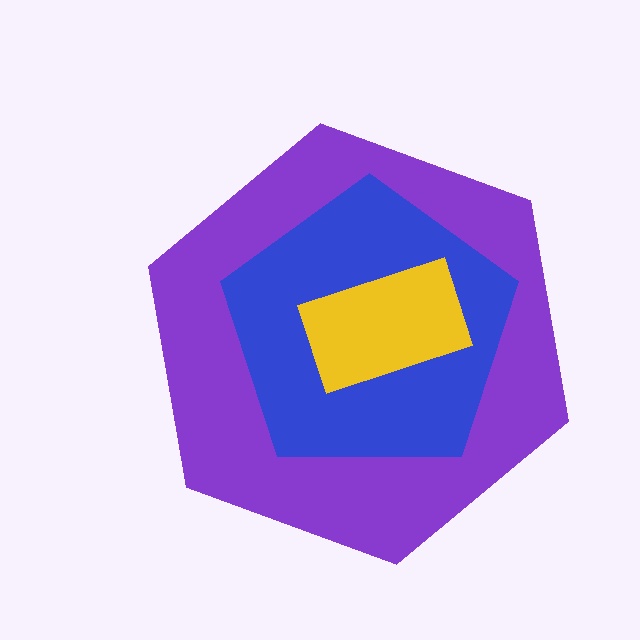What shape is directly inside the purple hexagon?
The blue pentagon.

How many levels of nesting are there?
3.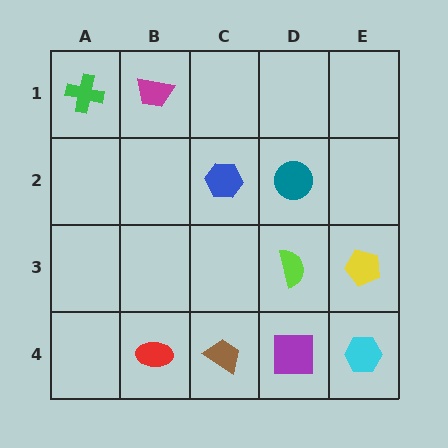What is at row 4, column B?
A red ellipse.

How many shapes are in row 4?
4 shapes.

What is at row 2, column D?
A teal circle.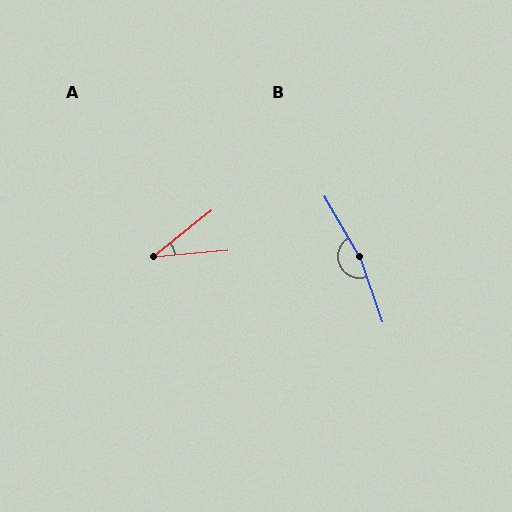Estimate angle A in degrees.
Approximately 33 degrees.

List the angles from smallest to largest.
A (33°), B (168°).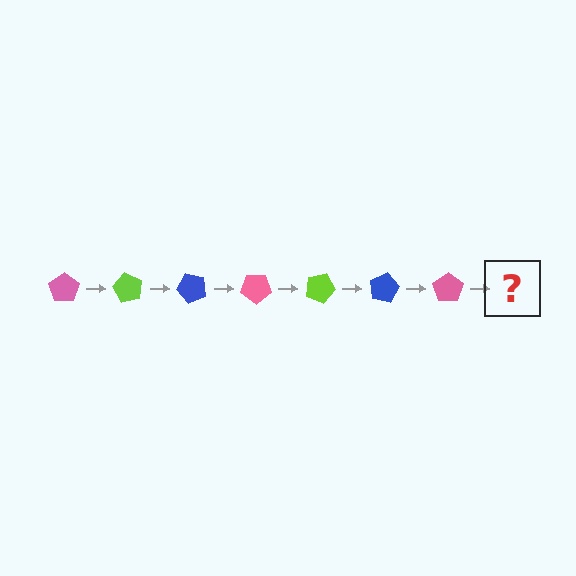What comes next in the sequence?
The next element should be a lime pentagon, rotated 420 degrees from the start.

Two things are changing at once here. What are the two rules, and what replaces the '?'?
The two rules are that it rotates 60 degrees each step and the color cycles through pink, lime, and blue. The '?' should be a lime pentagon, rotated 420 degrees from the start.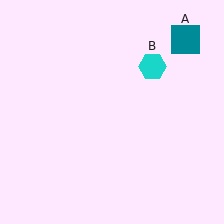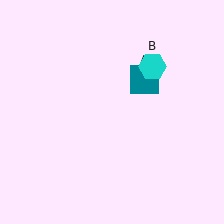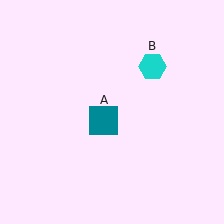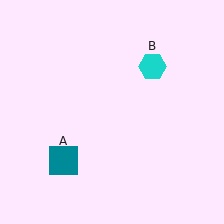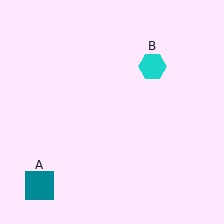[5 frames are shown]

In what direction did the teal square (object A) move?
The teal square (object A) moved down and to the left.